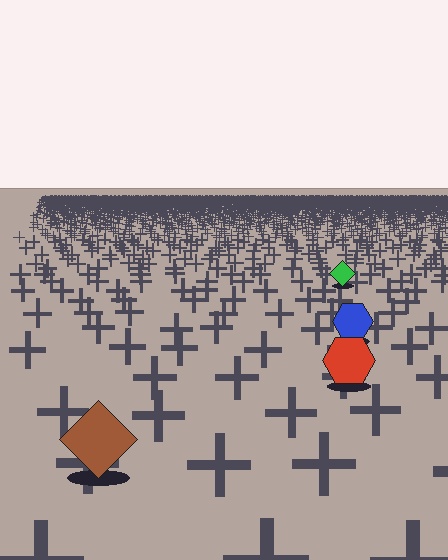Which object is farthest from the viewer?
The green diamond is farthest from the viewer. It appears smaller and the ground texture around it is denser.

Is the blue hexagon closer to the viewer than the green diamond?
Yes. The blue hexagon is closer — you can tell from the texture gradient: the ground texture is coarser near it.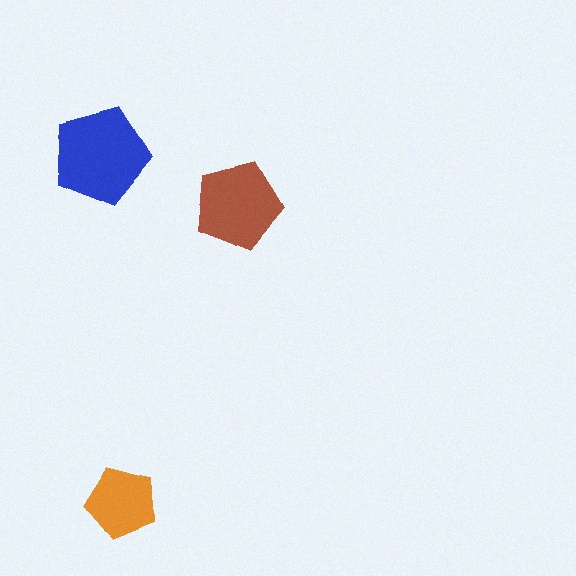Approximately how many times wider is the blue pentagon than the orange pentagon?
About 1.5 times wider.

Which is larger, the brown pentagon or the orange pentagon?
The brown one.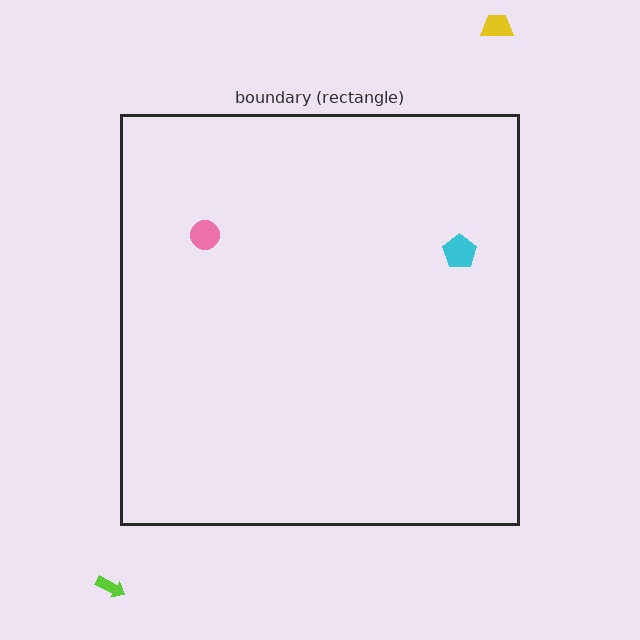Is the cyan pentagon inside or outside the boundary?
Inside.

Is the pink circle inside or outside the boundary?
Inside.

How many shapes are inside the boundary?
2 inside, 2 outside.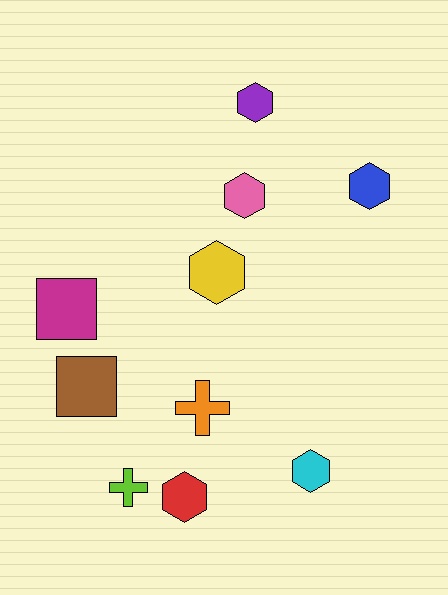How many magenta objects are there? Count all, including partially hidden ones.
There is 1 magenta object.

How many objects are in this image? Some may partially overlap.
There are 10 objects.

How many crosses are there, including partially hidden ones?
There are 2 crosses.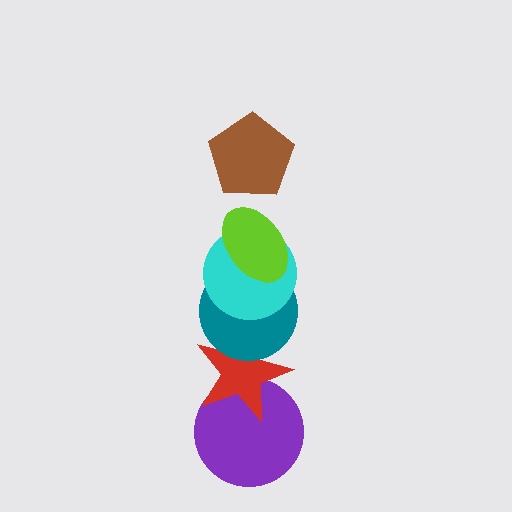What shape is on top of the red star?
The teal circle is on top of the red star.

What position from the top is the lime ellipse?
The lime ellipse is 2nd from the top.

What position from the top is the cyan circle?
The cyan circle is 3rd from the top.